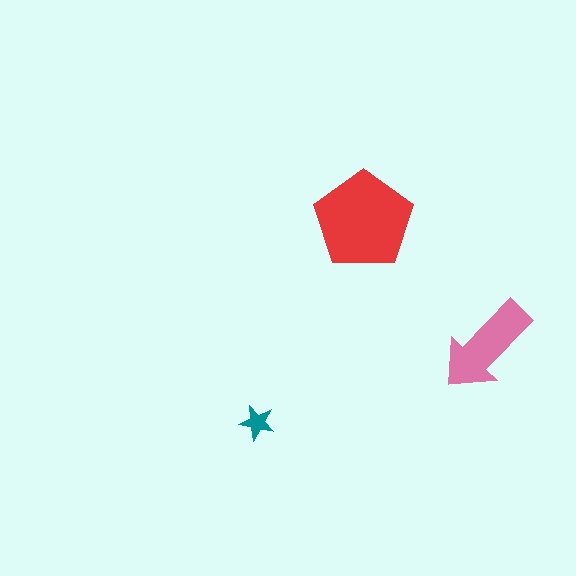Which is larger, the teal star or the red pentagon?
The red pentagon.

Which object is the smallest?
The teal star.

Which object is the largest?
The red pentagon.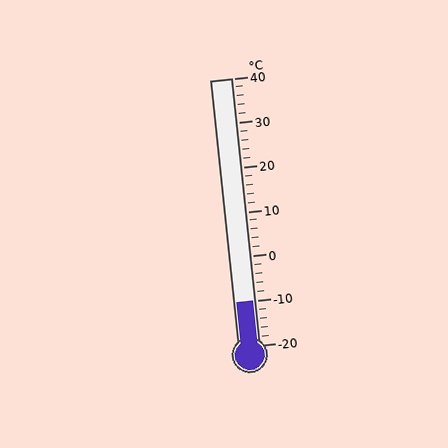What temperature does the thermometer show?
The thermometer shows approximately -10°C.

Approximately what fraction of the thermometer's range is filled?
The thermometer is filled to approximately 15% of its range.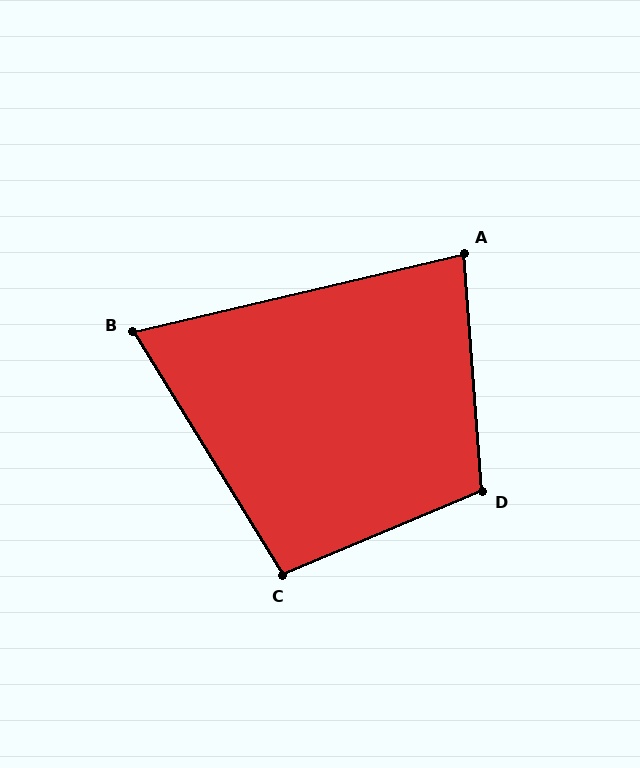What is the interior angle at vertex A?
Approximately 81 degrees (acute).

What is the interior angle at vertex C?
Approximately 99 degrees (obtuse).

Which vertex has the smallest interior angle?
B, at approximately 72 degrees.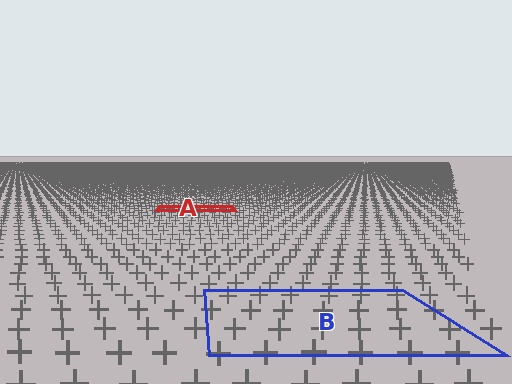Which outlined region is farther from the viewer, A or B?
Region A is farther from the viewer — the texture elements inside it appear smaller and more densely packed.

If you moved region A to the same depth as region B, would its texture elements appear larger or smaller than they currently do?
They would appear larger. At a closer depth, the same texture elements are projected at a bigger on-screen size.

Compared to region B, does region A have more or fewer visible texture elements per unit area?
Region A has more texture elements per unit area — they are packed more densely because it is farther away.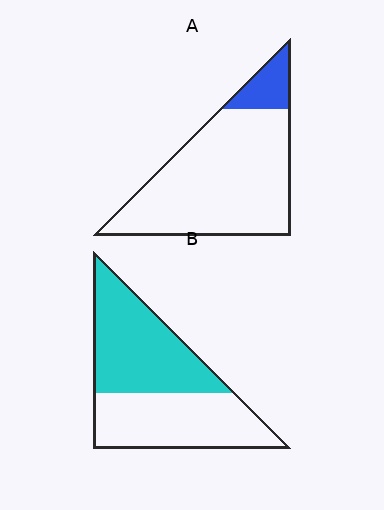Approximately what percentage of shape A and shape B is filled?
A is approximately 15% and B is approximately 50%.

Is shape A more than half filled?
No.